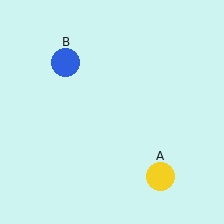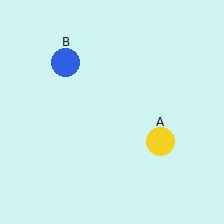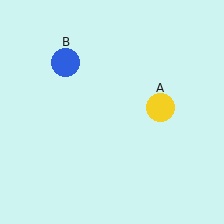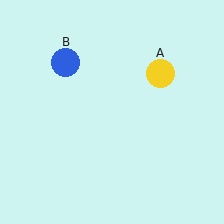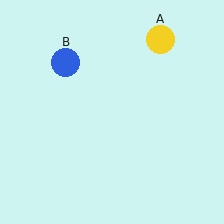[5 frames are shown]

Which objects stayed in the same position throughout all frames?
Blue circle (object B) remained stationary.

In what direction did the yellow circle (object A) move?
The yellow circle (object A) moved up.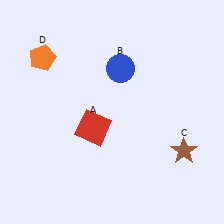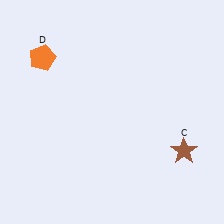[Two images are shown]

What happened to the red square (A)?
The red square (A) was removed in Image 2. It was in the bottom-left area of Image 1.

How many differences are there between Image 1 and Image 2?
There are 2 differences between the two images.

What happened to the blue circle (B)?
The blue circle (B) was removed in Image 2. It was in the top-right area of Image 1.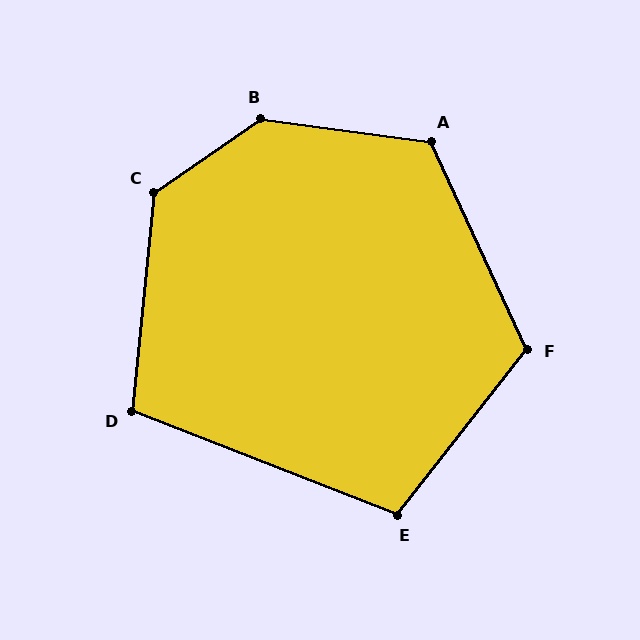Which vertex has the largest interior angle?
B, at approximately 138 degrees.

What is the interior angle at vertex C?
Approximately 130 degrees (obtuse).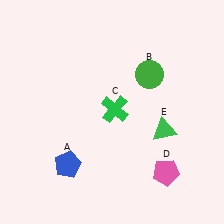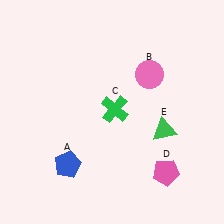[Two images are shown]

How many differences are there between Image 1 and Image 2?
There is 1 difference between the two images.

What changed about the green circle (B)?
In Image 1, B is green. In Image 2, it changed to pink.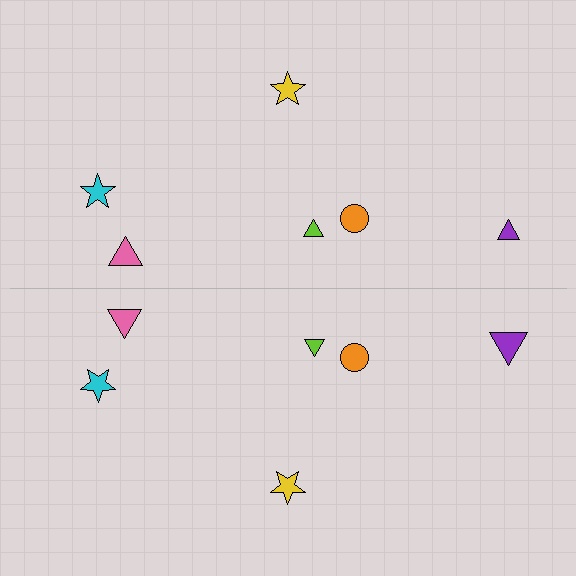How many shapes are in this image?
There are 12 shapes in this image.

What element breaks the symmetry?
The purple triangle on the bottom side has a different size than its mirror counterpart.